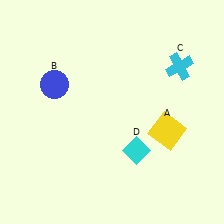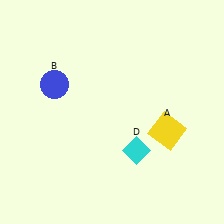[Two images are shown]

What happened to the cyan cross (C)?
The cyan cross (C) was removed in Image 2. It was in the top-right area of Image 1.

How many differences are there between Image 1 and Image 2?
There is 1 difference between the two images.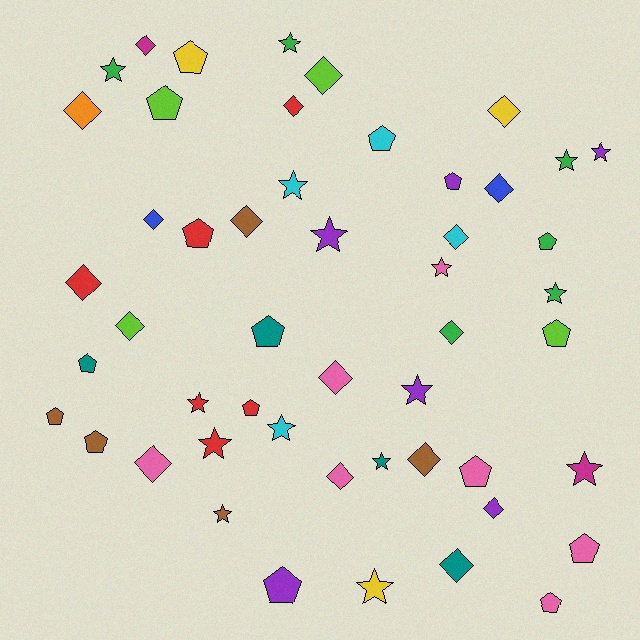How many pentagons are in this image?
There are 16 pentagons.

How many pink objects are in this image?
There are 7 pink objects.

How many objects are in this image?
There are 50 objects.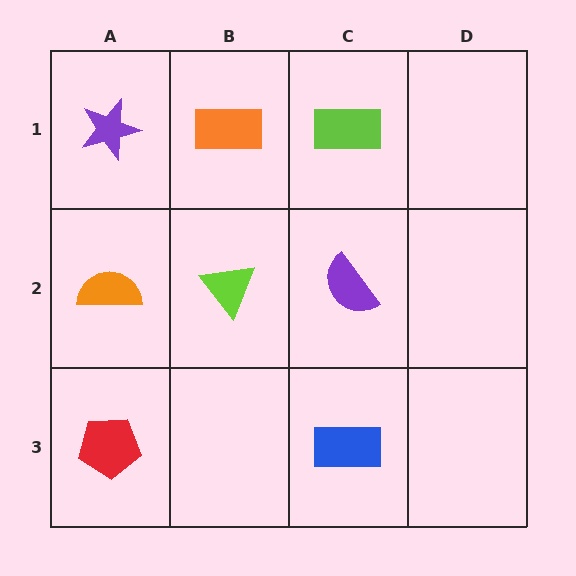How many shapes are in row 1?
3 shapes.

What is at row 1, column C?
A lime rectangle.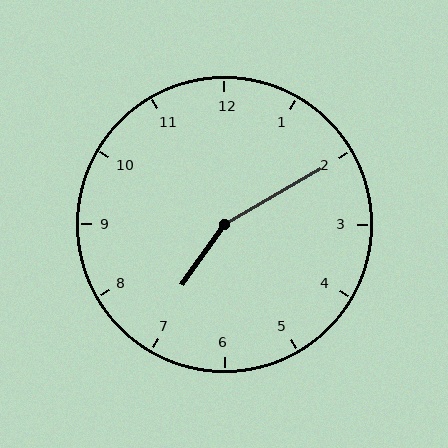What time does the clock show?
7:10.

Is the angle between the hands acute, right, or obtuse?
It is obtuse.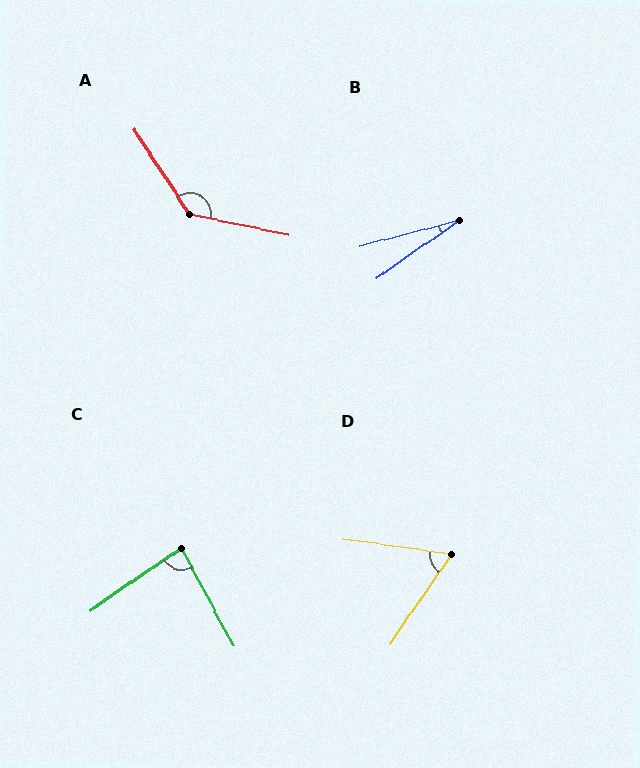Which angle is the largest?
A, at approximately 135 degrees.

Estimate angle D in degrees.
Approximately 64 degrees.